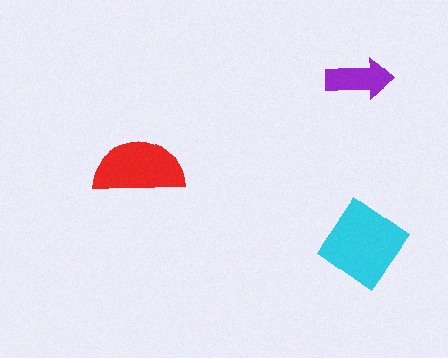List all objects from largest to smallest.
The cyan diamond, the red semicircle, the purple arrow.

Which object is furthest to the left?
The red semicircle is leftmost.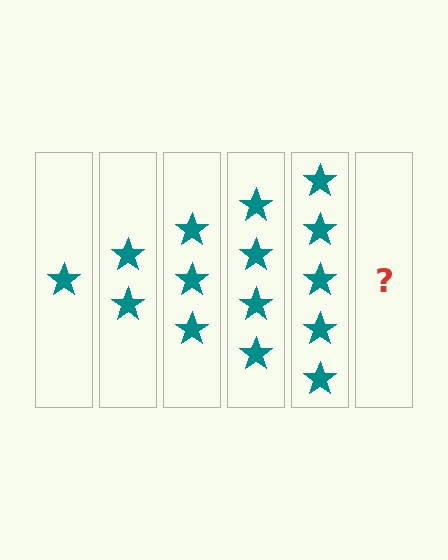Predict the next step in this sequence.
The next step is 6 stars.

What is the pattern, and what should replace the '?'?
The pattern is that each step adds one more star. The '?' should be 6 stars.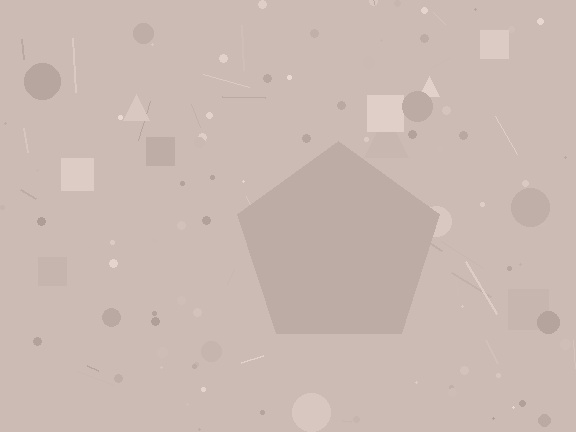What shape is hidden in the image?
A pentagon is hidden in the image.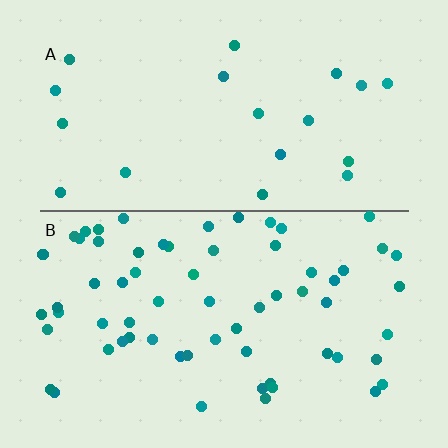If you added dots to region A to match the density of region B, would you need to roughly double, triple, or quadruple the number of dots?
Approximately triple.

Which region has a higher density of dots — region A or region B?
B (the bottom).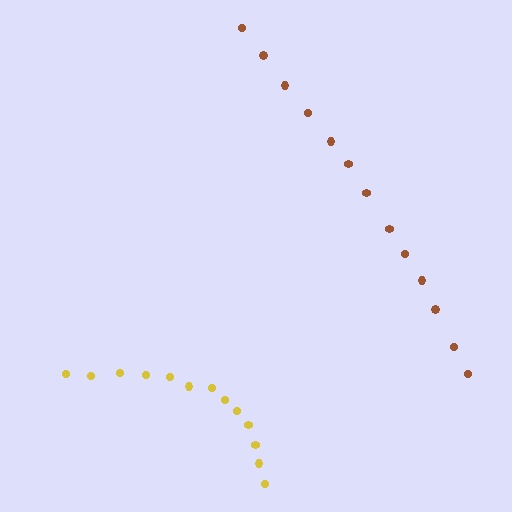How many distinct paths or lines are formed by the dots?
There are 2 distinct paths.